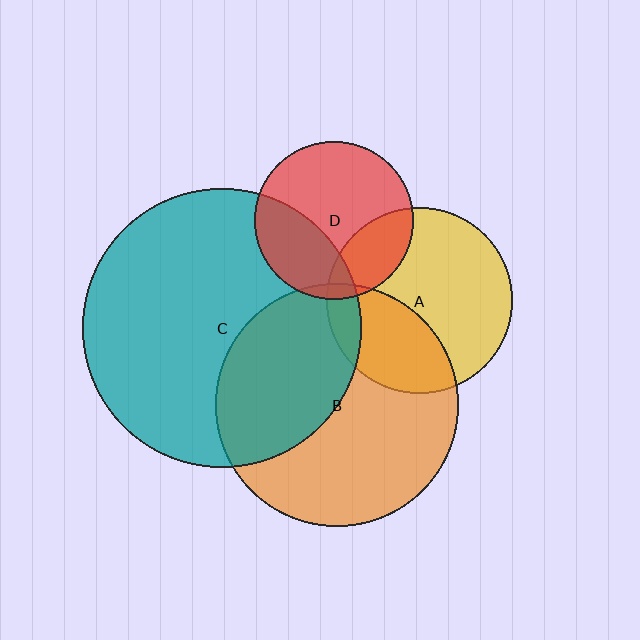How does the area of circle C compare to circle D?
Approximately 3.1 times.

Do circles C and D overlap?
Yes.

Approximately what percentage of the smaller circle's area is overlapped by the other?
Approximately 30%.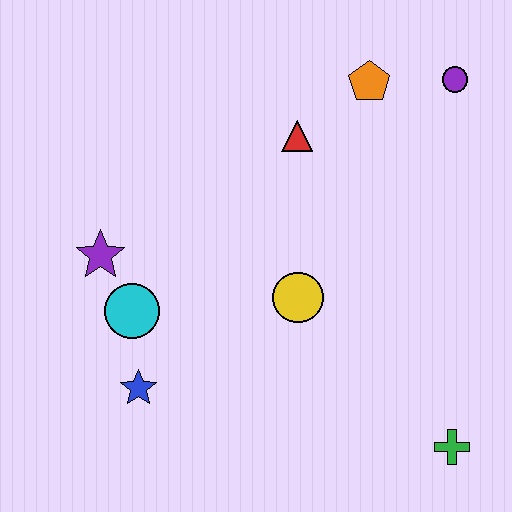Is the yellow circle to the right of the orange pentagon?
No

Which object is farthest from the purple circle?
The blue star is farthest from the purple circle.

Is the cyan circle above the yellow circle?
No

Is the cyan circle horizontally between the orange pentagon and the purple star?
Yes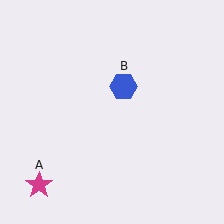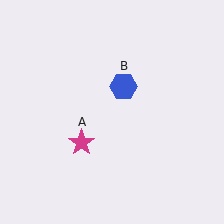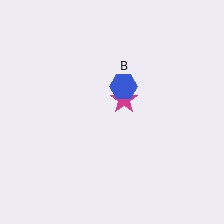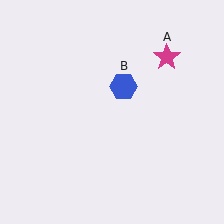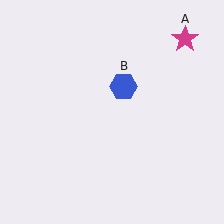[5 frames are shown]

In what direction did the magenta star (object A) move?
The magenta star (object A) moved up and to the right.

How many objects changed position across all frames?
1 object changed position: magenta star (object A).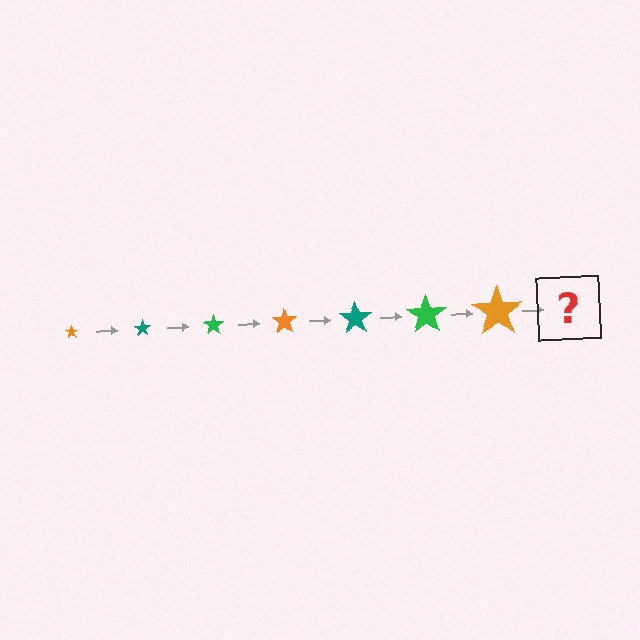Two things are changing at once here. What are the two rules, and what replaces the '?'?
The two rules are that the star grows larger each step and the color cycles through orange, teal, and green. The '?' should be a teal star, larger than the previous one.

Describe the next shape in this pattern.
It should be a teal star, larger than the previous one.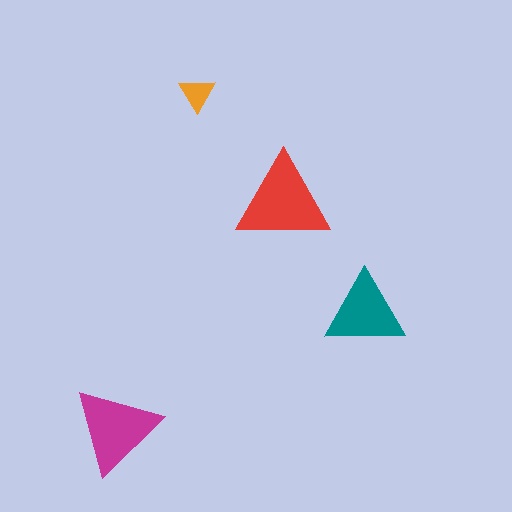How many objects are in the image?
There are 4 objects in the image.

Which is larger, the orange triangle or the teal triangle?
The teal one.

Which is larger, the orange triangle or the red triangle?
The red one.